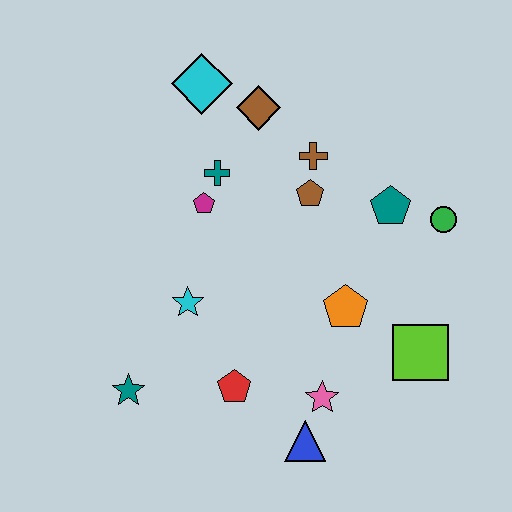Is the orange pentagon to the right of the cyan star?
Yes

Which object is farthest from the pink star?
The cyan diamond is farthest from the pink star.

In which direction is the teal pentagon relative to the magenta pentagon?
The teal pentagon is to the right of the magenta pentagon.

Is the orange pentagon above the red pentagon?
Yes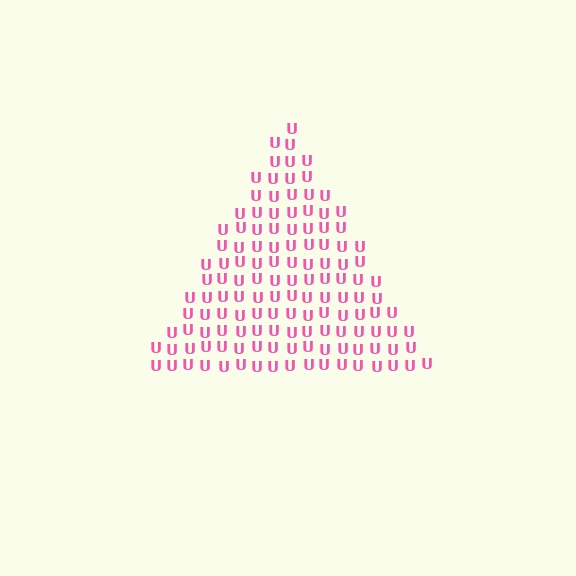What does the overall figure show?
The overall figure shows a triangle.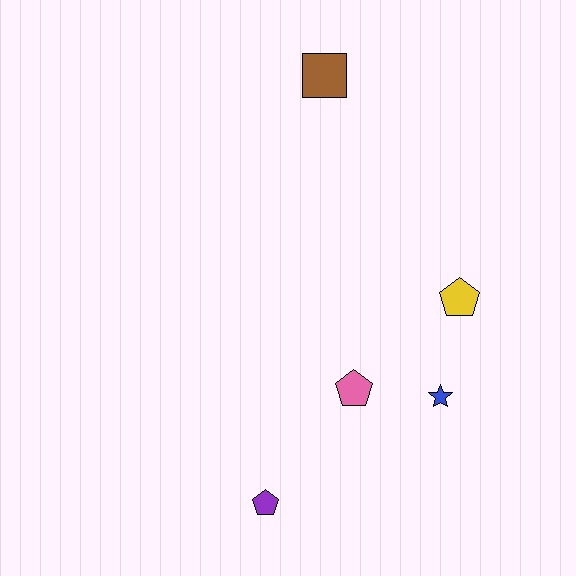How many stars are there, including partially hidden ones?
There is 1 star.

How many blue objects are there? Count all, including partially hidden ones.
There is 1 blue object.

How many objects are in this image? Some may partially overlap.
There are 5 objects.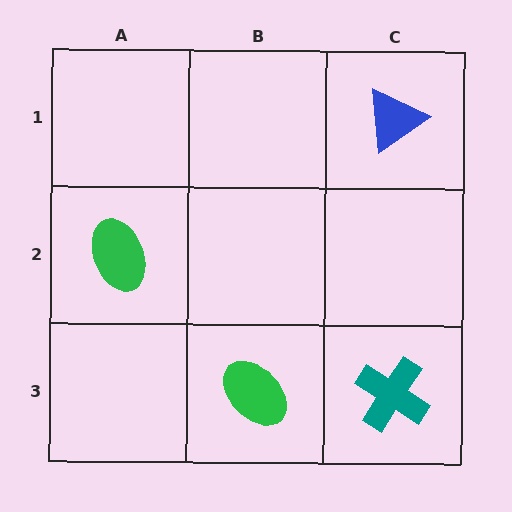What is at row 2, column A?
A green ellipse.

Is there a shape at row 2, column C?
No, that cell is empty.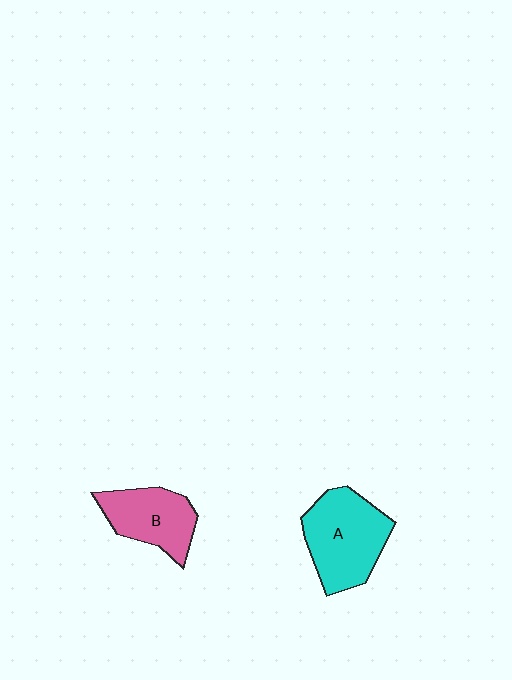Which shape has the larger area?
Shape A (cyan).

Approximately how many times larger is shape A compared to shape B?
Approximately 1.3 times.